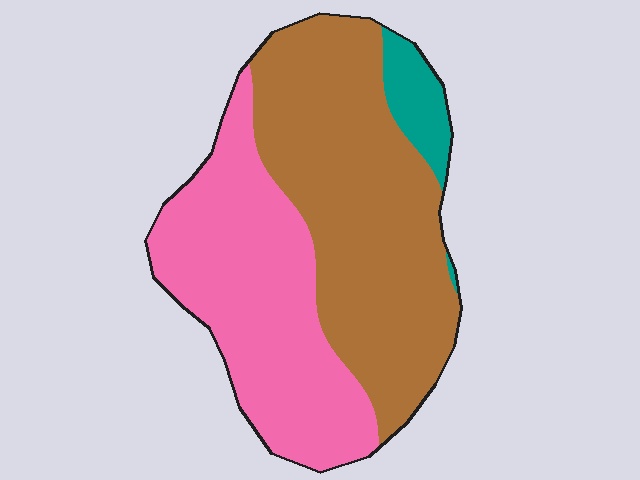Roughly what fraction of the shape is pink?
Pink covers 42% of the shape.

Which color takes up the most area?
Brown, at roughly 50%.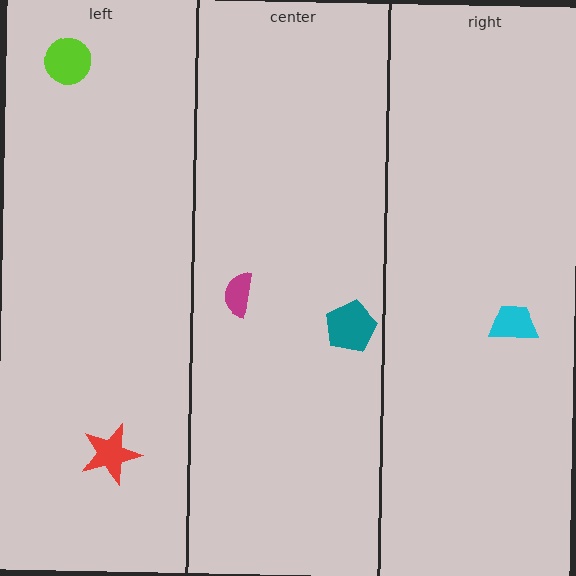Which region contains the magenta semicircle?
The center region.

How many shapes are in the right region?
1.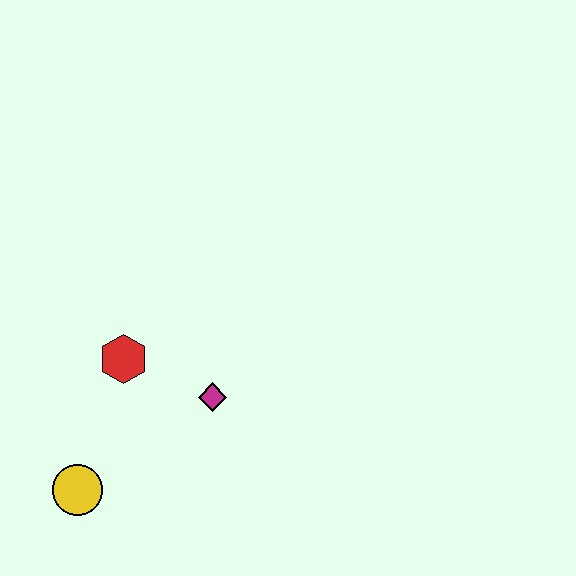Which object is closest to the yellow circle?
The red hexagon is closest to the yellow circle.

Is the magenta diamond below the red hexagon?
Yes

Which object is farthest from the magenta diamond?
The yellow circle is farthest from the magenta diamond.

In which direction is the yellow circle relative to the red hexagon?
The yellow circle is below the red hexagon.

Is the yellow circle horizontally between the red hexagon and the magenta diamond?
No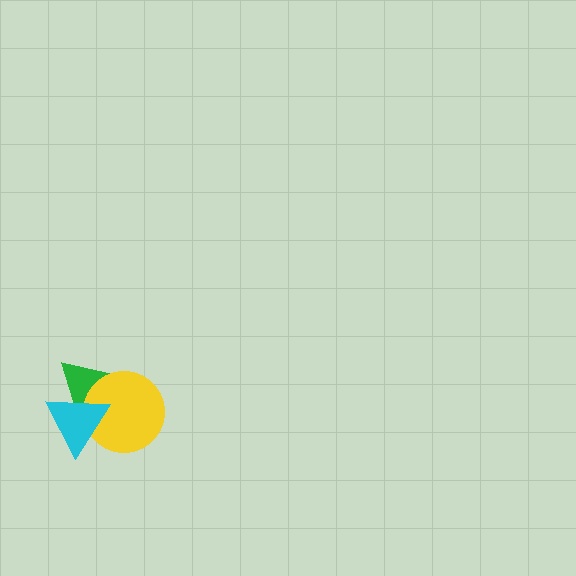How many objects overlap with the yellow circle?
2 objects overlap with the yellow circle.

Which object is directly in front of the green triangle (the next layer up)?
The yellow circle is directly in front of the green triangle.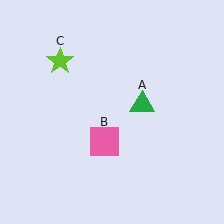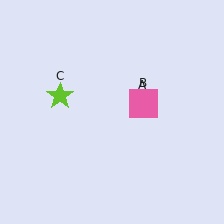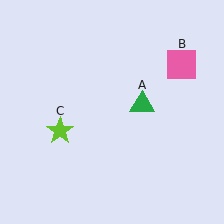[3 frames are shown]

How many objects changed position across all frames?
2 objects changed position: pink square (object B), lime star (object C).